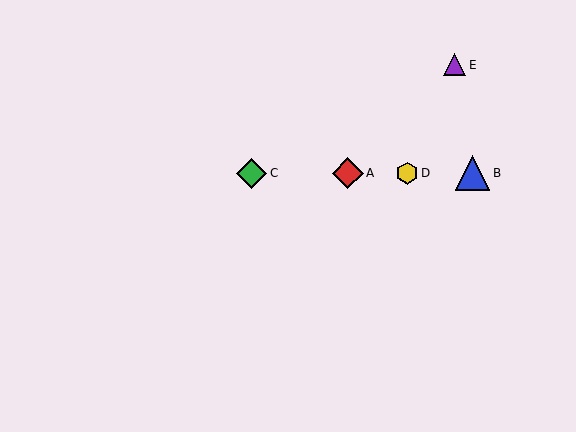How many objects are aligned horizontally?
4 objects (A, B, C, D) are aligned horizontally.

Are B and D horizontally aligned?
Yes, both are at y≈173.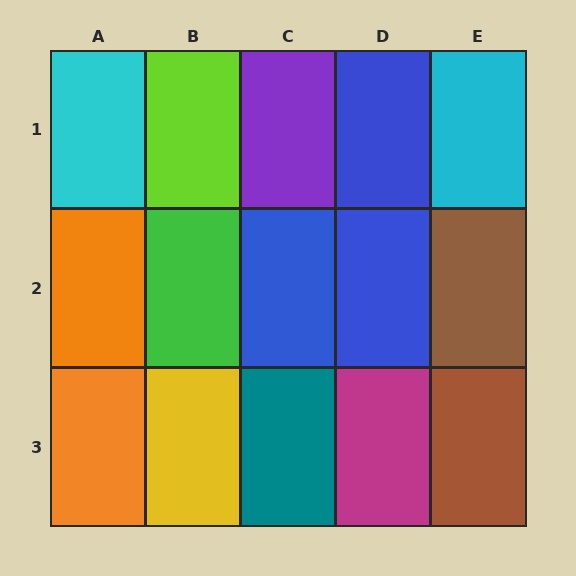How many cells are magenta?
1 cell is magenta.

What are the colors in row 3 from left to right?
Orange, yellow, teal, magenta, brown.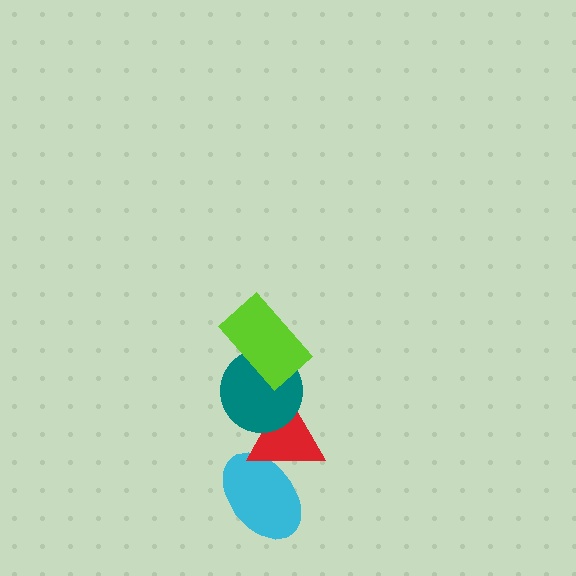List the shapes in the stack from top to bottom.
From top to bottom: the lime rectangle, the teal circle, the red triangle, the cyan ellipse.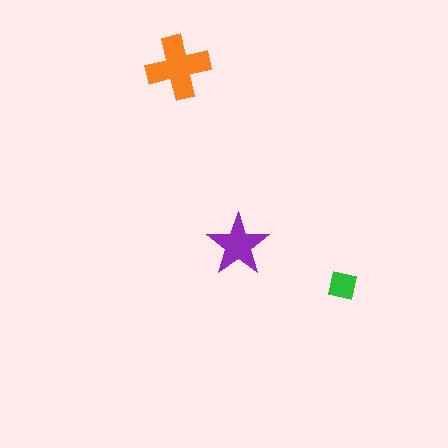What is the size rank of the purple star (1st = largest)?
2nd.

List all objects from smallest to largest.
The green square, the purple star, the orange cross.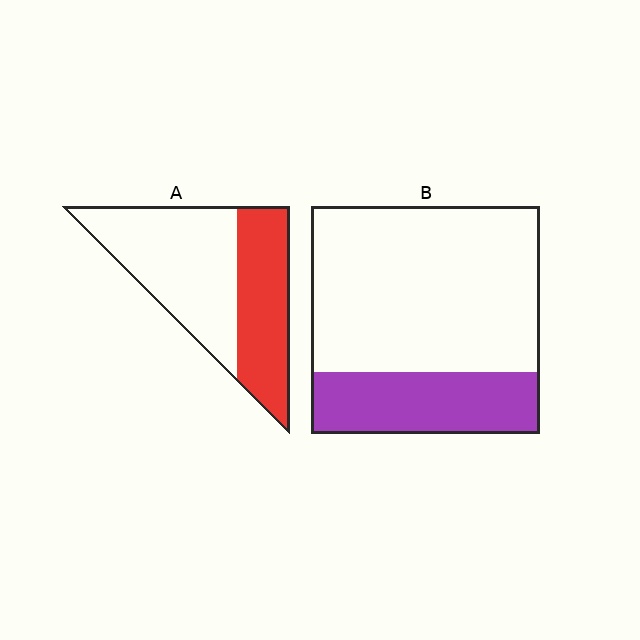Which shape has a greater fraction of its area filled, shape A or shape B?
Shape A.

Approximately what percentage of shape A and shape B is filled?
A is approximately 40% and B is approximately 25%.